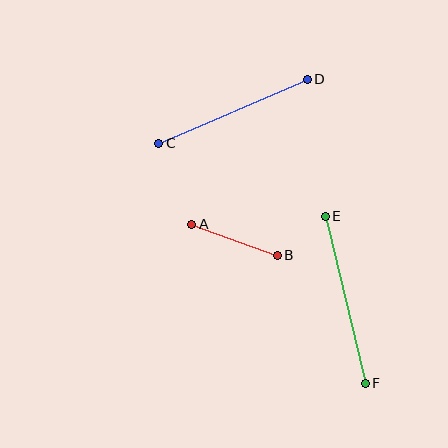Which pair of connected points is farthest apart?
Points E and F are farthest apart.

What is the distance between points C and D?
The distance is approximately 162 pixels.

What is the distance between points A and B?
The distance is approximately 91 pixels.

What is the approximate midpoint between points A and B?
The midpoint is at approximately (235, 240) pixels.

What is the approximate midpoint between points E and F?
The midpoint is at approximately (345, 300) pixels.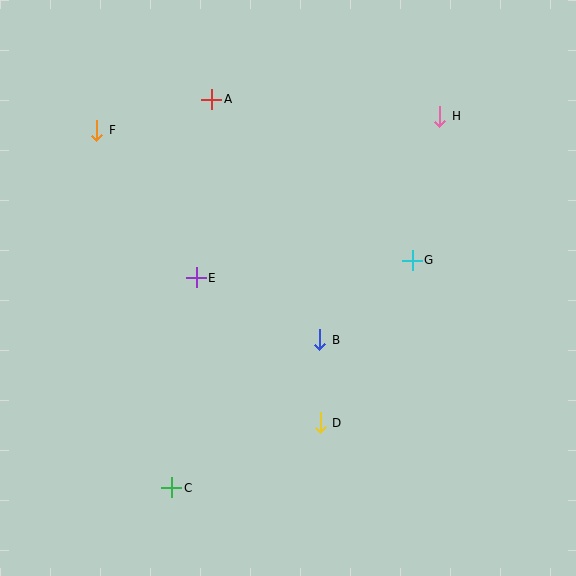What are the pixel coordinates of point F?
Point F is at (97, 130).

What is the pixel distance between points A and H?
The distance between A and H is 228 pixels.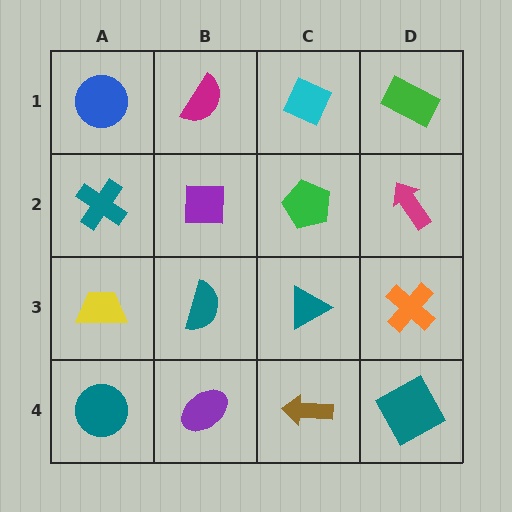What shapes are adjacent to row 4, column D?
An orange cross (row 3, column D), a brown arrow (row 4, column C).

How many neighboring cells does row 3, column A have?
3.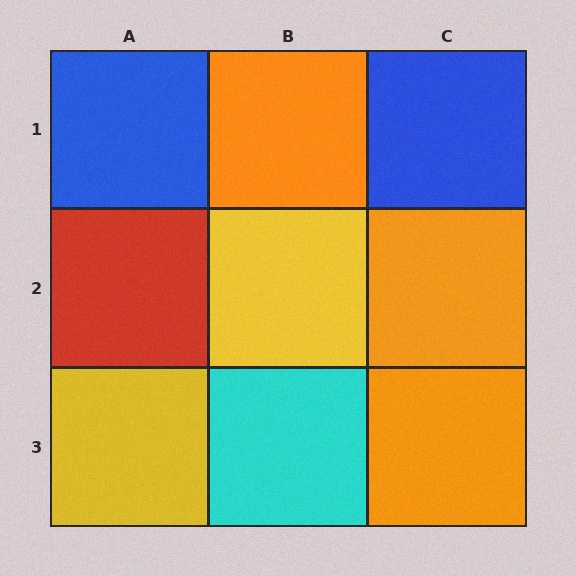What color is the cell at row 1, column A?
Blue.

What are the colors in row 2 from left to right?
Red, yellow, orange.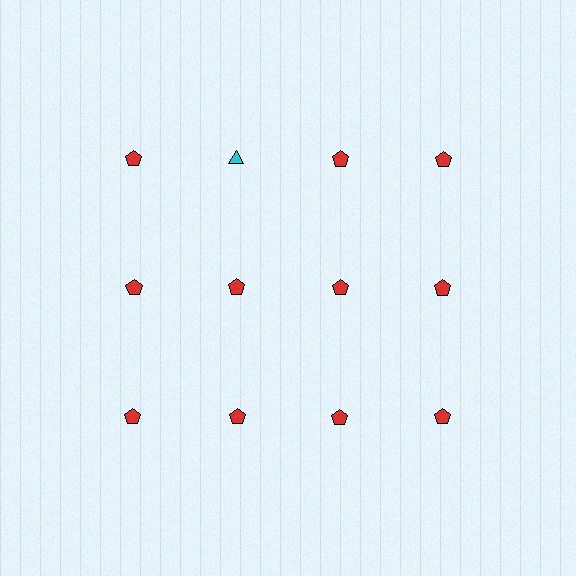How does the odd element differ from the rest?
It differs in both color (cyan instead of red) and shape (triangle instead of pentagon).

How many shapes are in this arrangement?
There are 12 shapes arranged in a grid pattern.